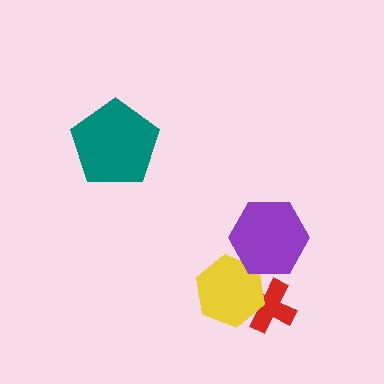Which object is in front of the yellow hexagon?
The purple hexagon is in front of the yellow hexagon.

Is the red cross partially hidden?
Yes, it is partially covered by another shape.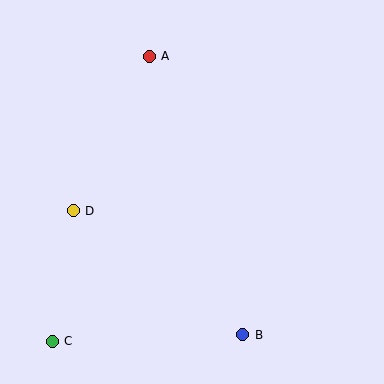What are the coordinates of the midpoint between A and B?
The midpoint between A and B is at (196, 196).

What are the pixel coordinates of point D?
Point D is at (73, 211).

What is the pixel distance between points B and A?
The distance between B and A is 293 pixels.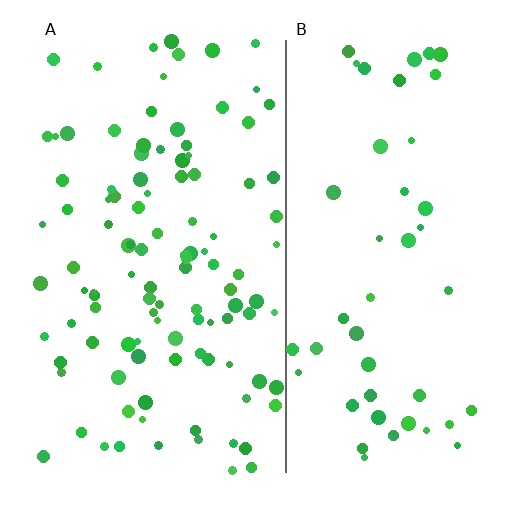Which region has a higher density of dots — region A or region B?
A (the left).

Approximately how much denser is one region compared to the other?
Approximately 2.3× — region A over region B.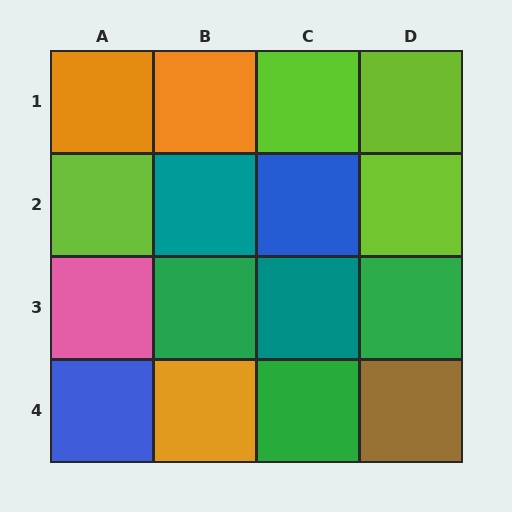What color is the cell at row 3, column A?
Pink.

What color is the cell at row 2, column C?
Blue.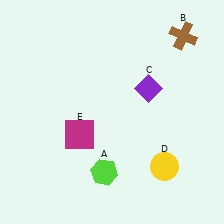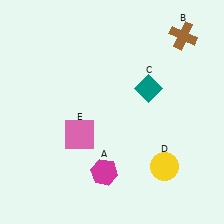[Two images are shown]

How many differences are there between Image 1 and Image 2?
There are 3 differences between the two images.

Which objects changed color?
A changed from lime to magenta. C changed from purple to teal. E changed from magenta to pink.